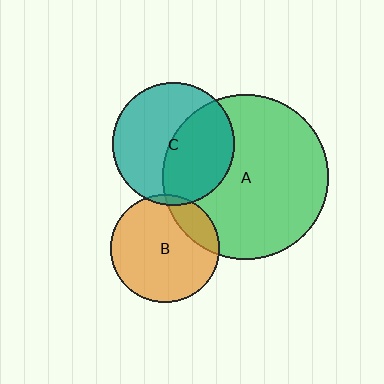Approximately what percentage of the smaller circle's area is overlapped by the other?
Approximately 45%.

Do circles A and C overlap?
Yes.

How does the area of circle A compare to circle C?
Approximately 1.8 times.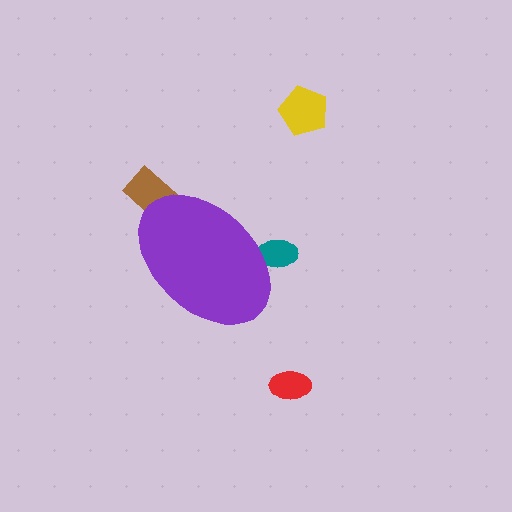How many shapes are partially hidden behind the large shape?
2 shapes are partially hidden.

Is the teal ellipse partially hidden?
Yes, the teal ellipse is partially hidden behind the purple ellipse.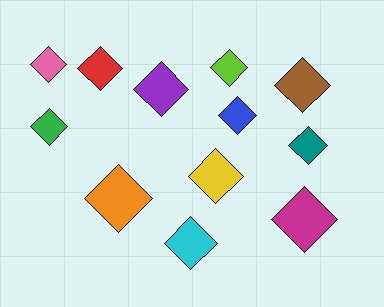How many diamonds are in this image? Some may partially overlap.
There are 12 diamonds.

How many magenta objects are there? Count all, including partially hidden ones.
There is 1 magenta object.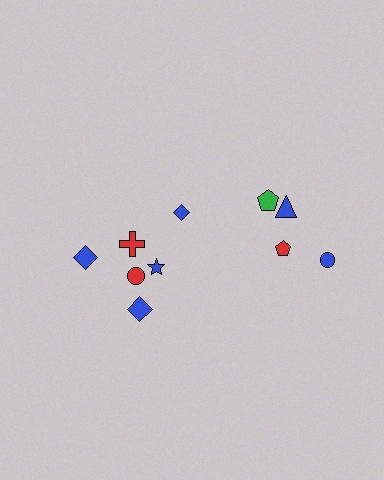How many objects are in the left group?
There are 6 objects.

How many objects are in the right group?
There are 4 objects.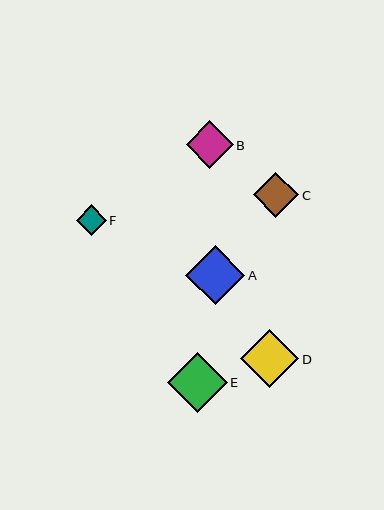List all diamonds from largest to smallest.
From largest to smallest: E, A, D, B, C, F.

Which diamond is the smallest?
Diamond F is the smallest with a size of approximately 30 pixels.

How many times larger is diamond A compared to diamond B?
Diamond A is approximately 1.2 times the size of diamond B.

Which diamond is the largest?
Diamond E is the largest with a size of approximately 59 pixels.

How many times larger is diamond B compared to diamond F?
Diamond B is approximately 1.6 times the size of diamond F.